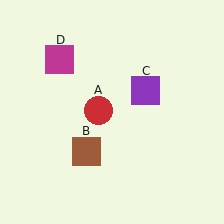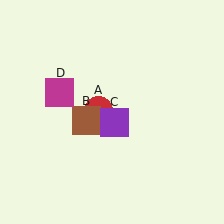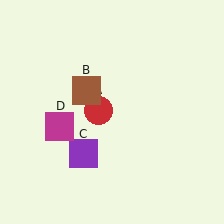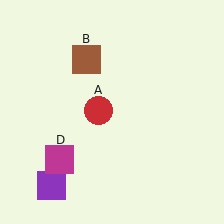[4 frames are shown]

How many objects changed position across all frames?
3 objects changed position: brown square (object B), purple square (object C), magenta square (object D).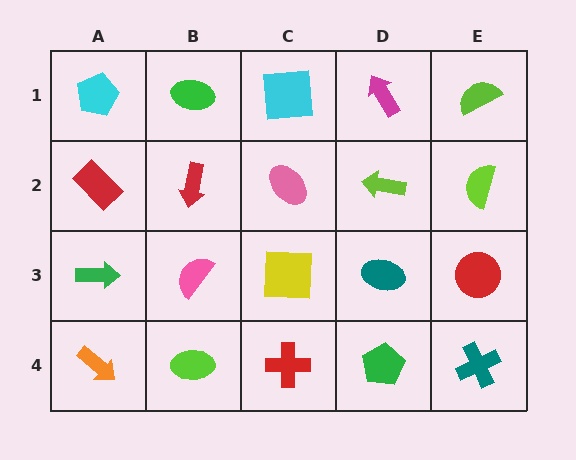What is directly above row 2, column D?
A magenta arrow.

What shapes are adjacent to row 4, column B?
A pink semicircle (row 3, column B), an orange arrow (row 4, column A), a red cross (row 4, column C).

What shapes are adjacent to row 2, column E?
A lime semicircle (row 1, column E), a red circle (row 3, column E), a lime arrow (row 2, column D).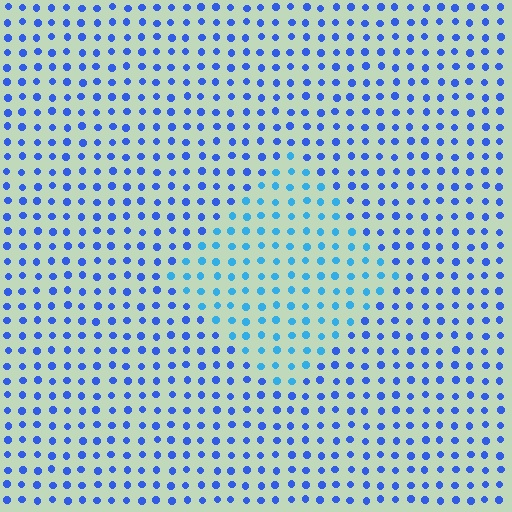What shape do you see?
I see a diamond.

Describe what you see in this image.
The image is filled with small blue elements in a uniform arrangement. A diamond-shaped region is visible where the elements are tinted to a slightly different hue, forming a subtle color boundary.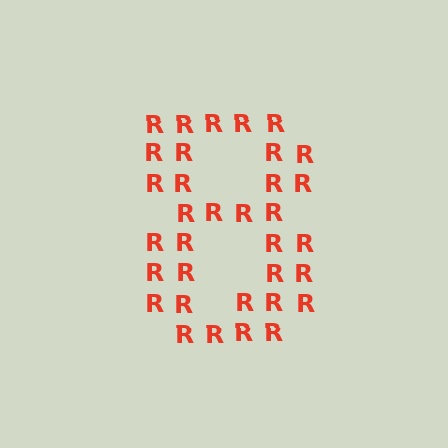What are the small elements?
The small elements are letter R's.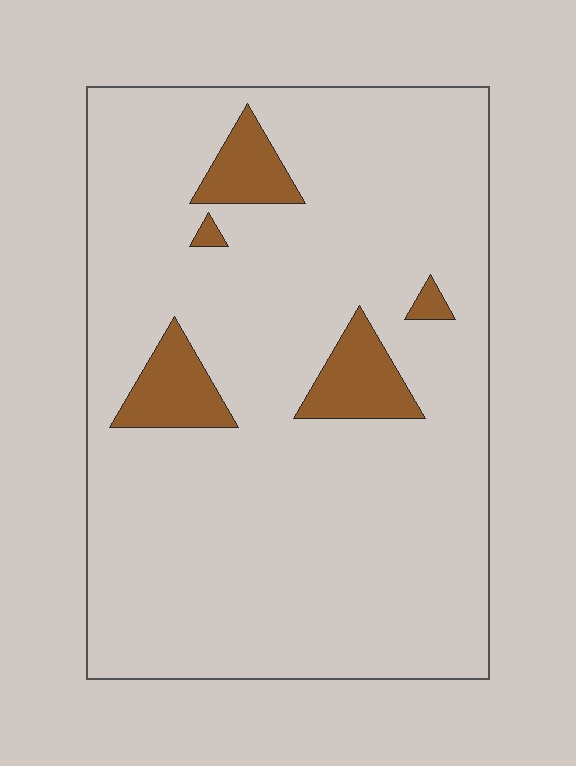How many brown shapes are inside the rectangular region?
5.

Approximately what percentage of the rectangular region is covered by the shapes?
Approximately 10%.